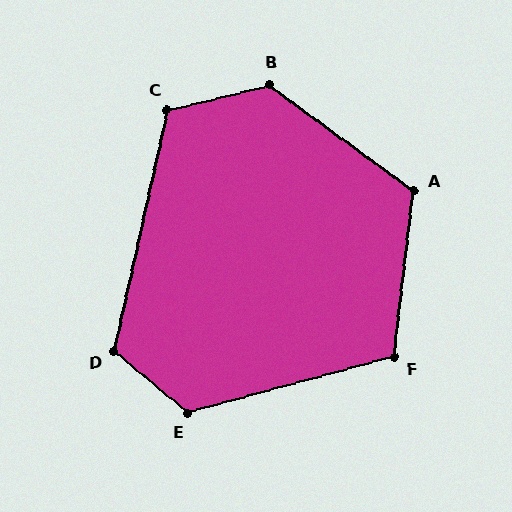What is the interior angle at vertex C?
Approximately 116 degrees (obtuse).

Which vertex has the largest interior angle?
B, at approximately 131 degrees.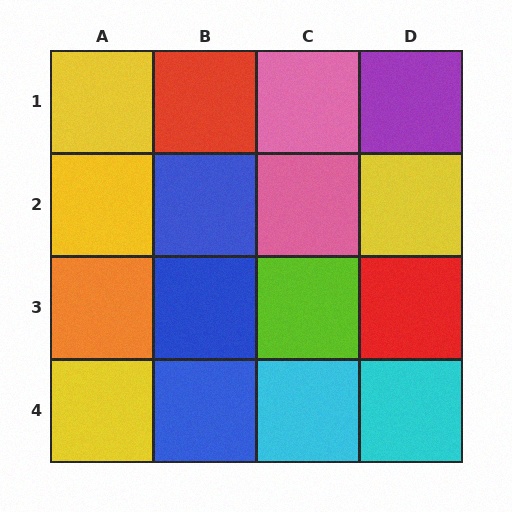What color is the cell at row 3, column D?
Red.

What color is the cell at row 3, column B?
Blue.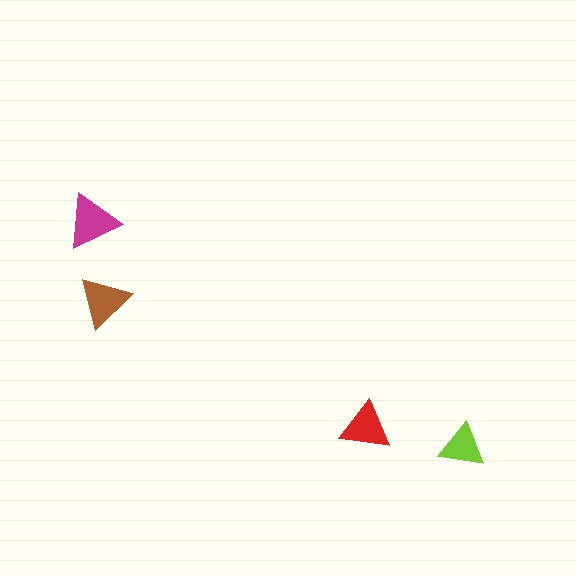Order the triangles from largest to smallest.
the magenta one, the brown one, the red one, the lime one.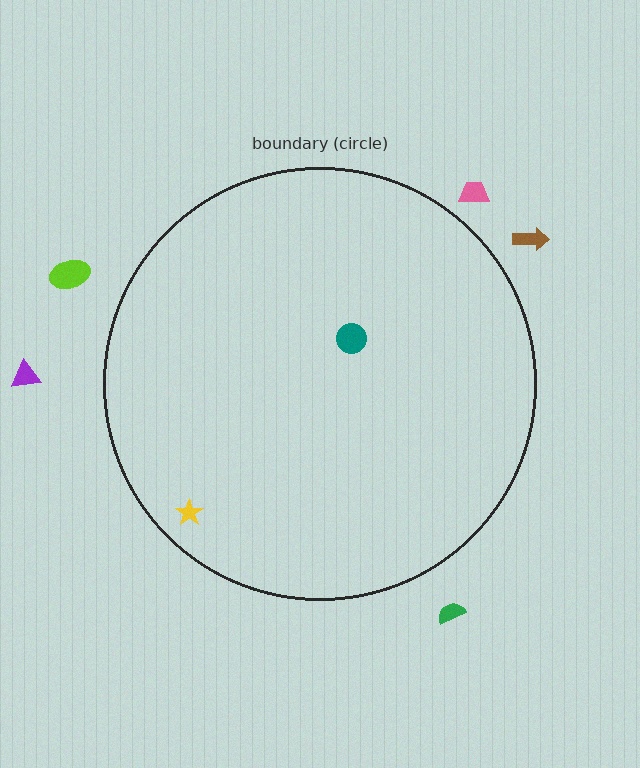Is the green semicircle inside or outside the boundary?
Outside.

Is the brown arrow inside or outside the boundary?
Outside.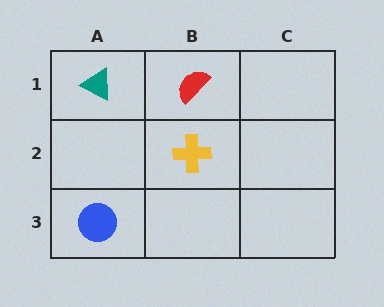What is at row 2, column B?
A yellow cross.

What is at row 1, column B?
A red semicircle.